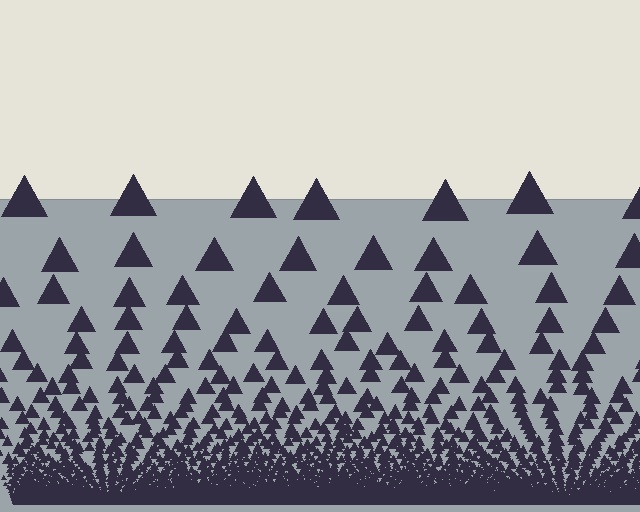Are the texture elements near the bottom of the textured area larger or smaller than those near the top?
Smaller. The gradient is inverted — elements near the bottom are smaller and denser.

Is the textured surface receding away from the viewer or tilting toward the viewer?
The surface appears to tilt toward the viewer. Texture elements get larger and sparser toward the top.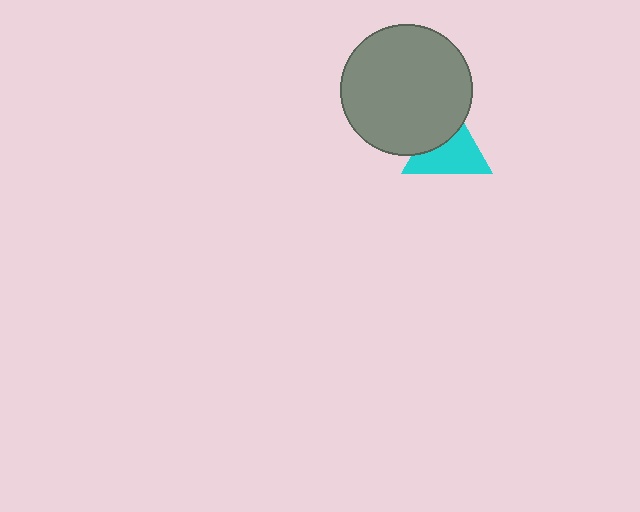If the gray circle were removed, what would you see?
You would see the complete cyan triangle.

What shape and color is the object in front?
The object in front is a gray circle.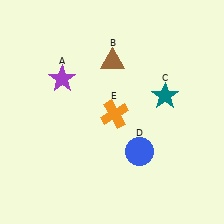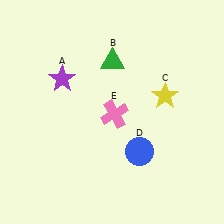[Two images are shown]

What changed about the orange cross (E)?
In Image 1, E is orange. In Image 2, it changed to pink.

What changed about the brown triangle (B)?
In Image 1, B is brown. In Image 2, it changed to green.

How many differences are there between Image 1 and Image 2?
There are 3 differences between the two images.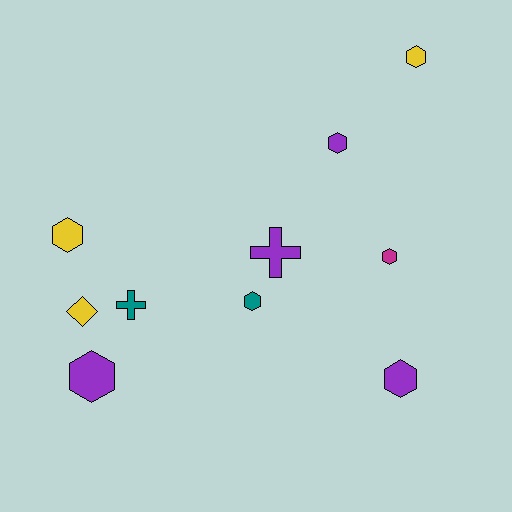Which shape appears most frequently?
Hexagon, with 7 objects.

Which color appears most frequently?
Purple, with 4 objects.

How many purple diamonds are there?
There are no purple diamonds.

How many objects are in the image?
There are 10 objects.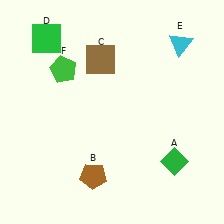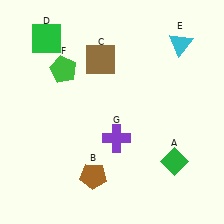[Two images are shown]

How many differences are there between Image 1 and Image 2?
There is 1 difference between the two images.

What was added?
A purple cross (G) was added in Image 2.